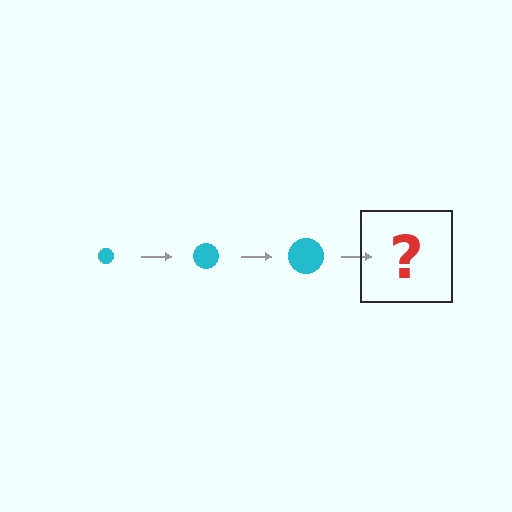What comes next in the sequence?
The next element should be a cyan circle, larger than the previous one.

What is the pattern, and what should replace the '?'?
The pattern is that the circle gets progressively larger each step. The '?' should be a cyan circle, larger than the previous one.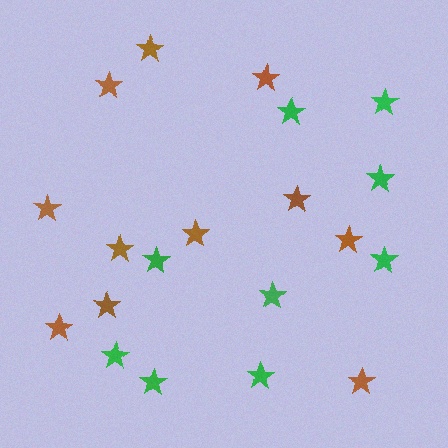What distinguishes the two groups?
There are 2 groups: one group of green stars (9) and one group of brown stars (11).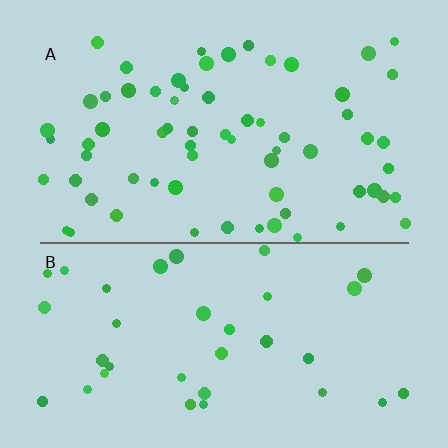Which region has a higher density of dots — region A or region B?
A (the top).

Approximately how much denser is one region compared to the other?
Approximately 1.9× — region A over region B.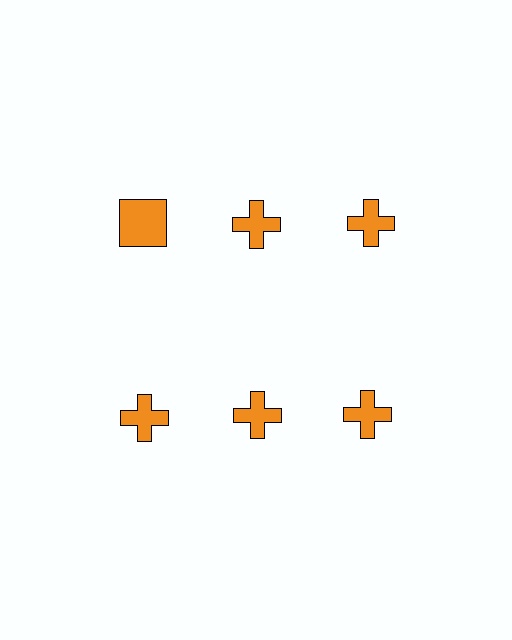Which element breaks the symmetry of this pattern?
The orange square in the top row, leftmost column breaks the symmetry. All other shapes are orange crosses.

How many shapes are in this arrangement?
There are 6 shapes arranged in a grid pattern.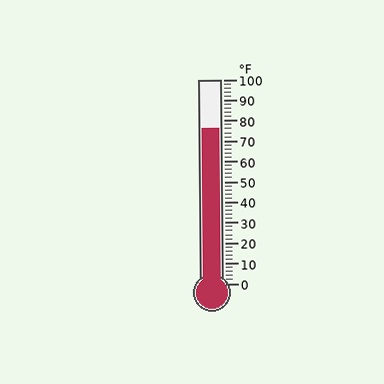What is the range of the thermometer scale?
The thermometer scale ranges from 0°F to 100°F.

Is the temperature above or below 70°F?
The temperature is above 70°F.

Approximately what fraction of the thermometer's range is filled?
The thermometer is filled to approximately 75% of its range.